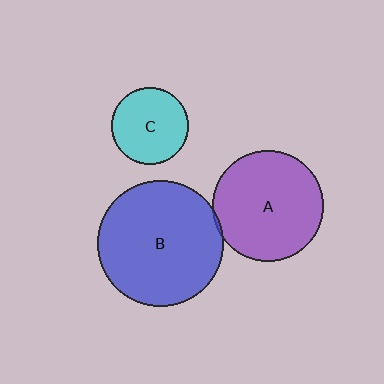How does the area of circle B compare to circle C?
Approximately 2.7 times.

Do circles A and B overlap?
Yes.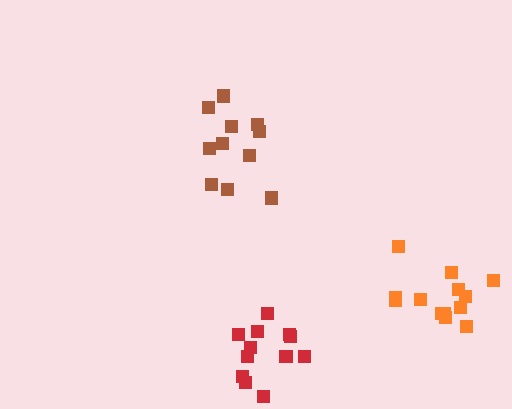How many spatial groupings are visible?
There are 3 spatial groupings.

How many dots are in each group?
Group 1: 11 dots, Group 2: 12 dots, Group 3: 13 dots (36 total).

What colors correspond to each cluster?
The clusters are colored: brown, red, orange.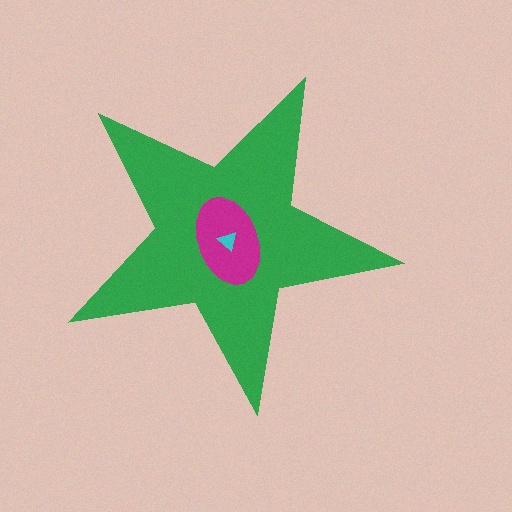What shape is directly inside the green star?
The magenta ellipse.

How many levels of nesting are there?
3.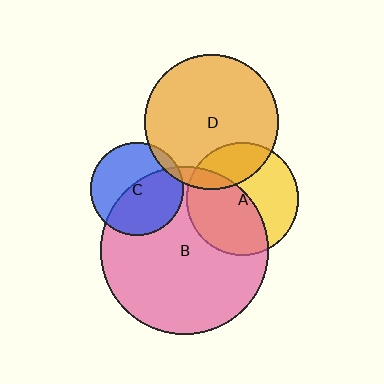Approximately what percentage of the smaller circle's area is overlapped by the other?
Approximately 25%.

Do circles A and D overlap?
Yes.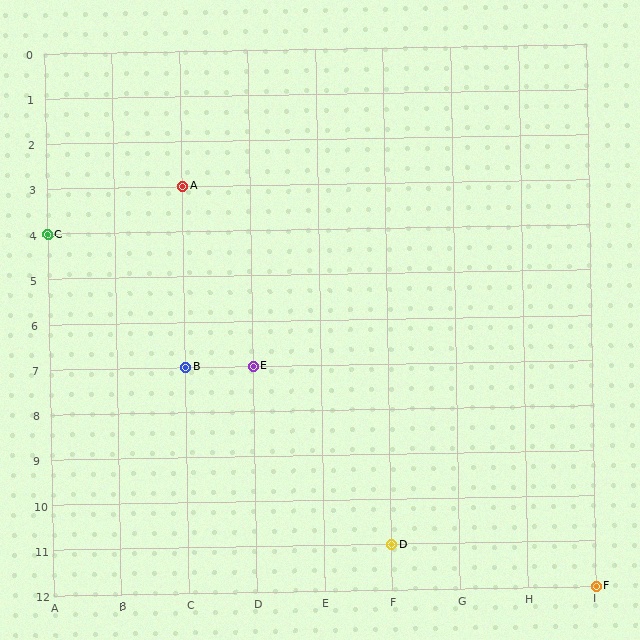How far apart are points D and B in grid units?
Points D and B are 3 columns and 4 rows apart (about 5.0 grid units diagonally).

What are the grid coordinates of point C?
Point C is at grid coordinates (A, 4).